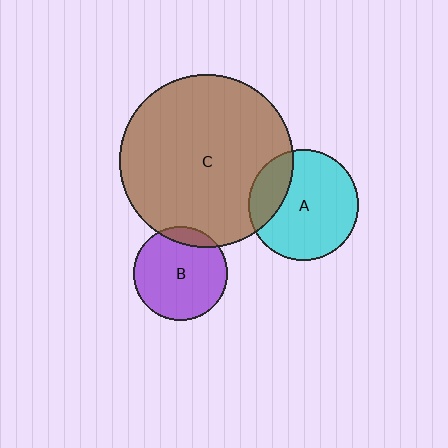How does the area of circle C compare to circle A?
Approximately 2.5 times.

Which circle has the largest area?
Circle C (brown).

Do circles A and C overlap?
Yes.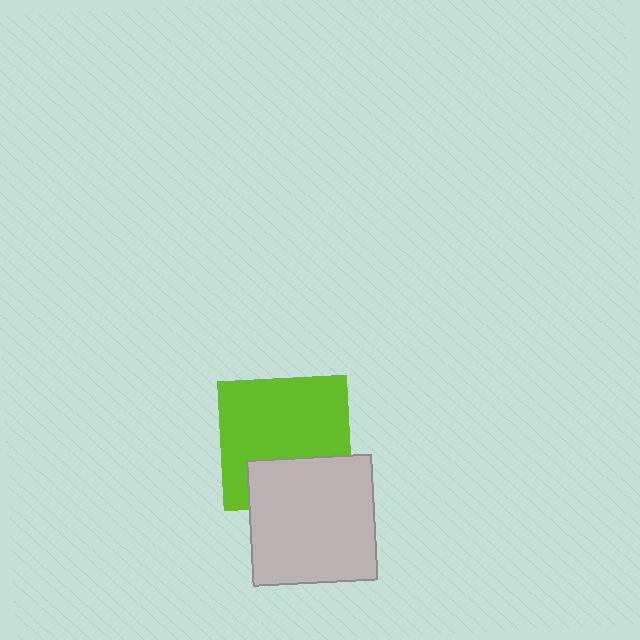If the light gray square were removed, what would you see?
You would see the complete lime square.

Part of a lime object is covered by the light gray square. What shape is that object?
It is a square.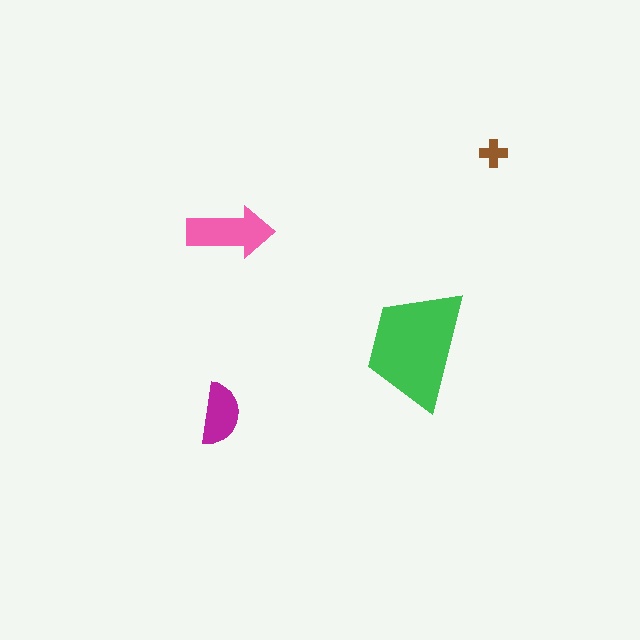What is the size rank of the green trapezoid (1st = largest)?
1st.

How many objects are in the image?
There are 4 objects in the image.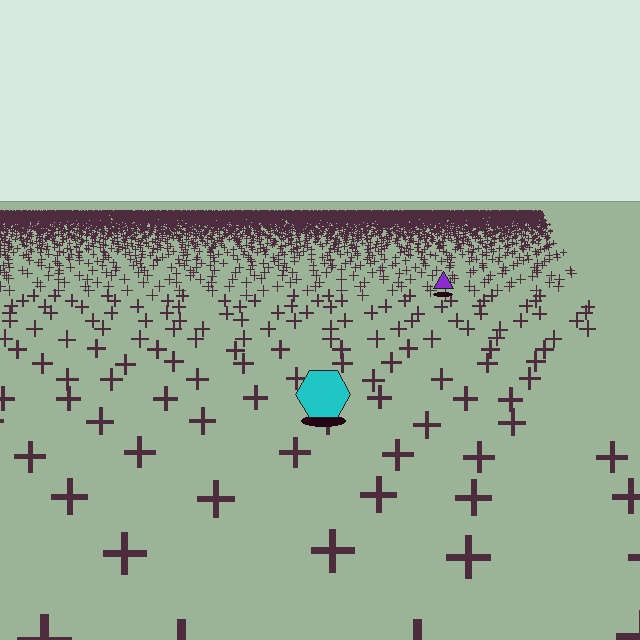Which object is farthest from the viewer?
The purple triangle is farthest from the viewer. It appears smaller and the ground texture around it is denser.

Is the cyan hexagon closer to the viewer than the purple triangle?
Yes. The cyan hexagon is closer — you can tell from the texture gradient: the ground texture is coarser near it.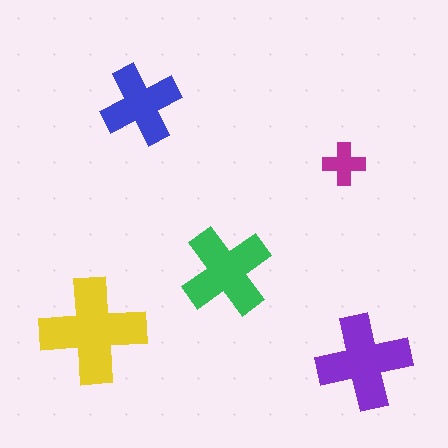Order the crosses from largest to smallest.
the yellow one, the purple one, the green one, the blue one, the magenta one.